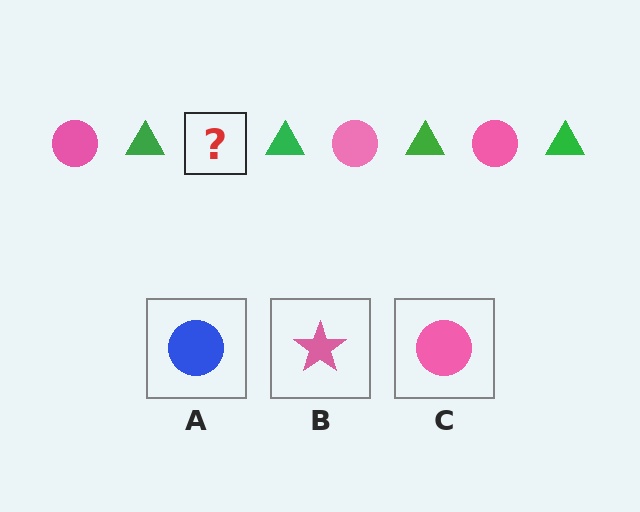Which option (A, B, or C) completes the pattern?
C.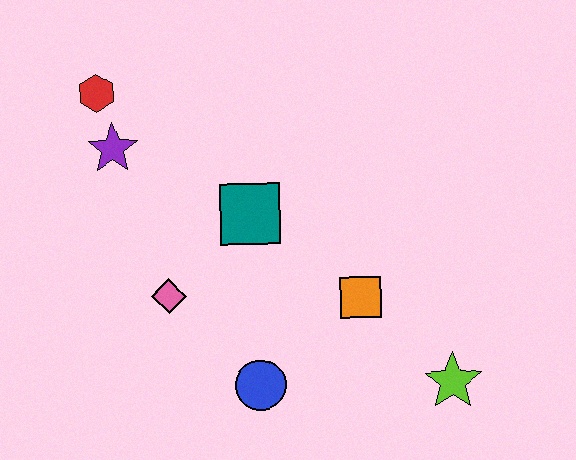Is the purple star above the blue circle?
Yes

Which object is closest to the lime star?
The orange square is closest to the lime star.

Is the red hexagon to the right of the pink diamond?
No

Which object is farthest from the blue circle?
The red hexagon is farthest from the blue circle.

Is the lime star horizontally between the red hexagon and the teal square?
No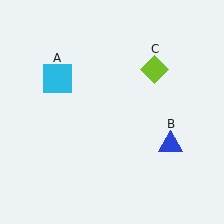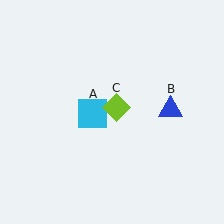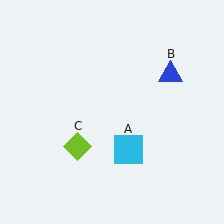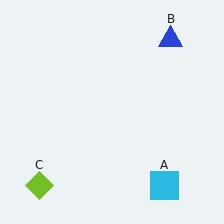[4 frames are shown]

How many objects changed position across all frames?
3 objects changed position: cyan square (object A), blue triangle (object B), lime diamond (object C).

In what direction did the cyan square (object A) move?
The cyan square (object A) moved down and to the right.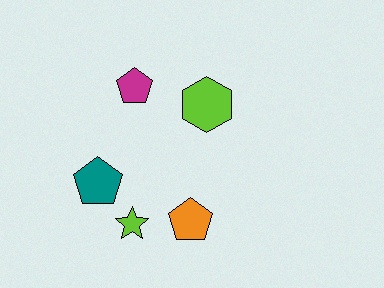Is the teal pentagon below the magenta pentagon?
Yes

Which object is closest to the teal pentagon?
The lime star is closest to the teal pentagon.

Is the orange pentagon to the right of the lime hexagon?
No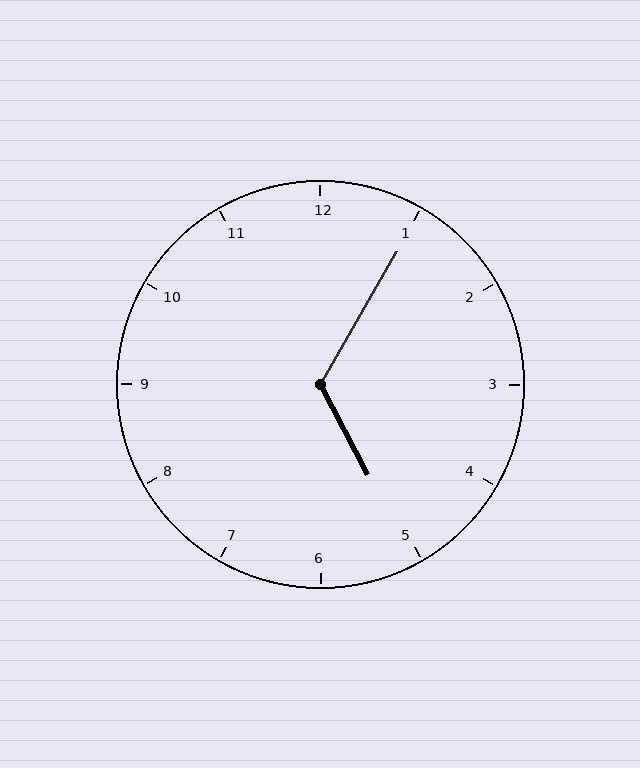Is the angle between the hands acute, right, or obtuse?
It is obtuse.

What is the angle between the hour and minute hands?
Approximately 122 degrees.